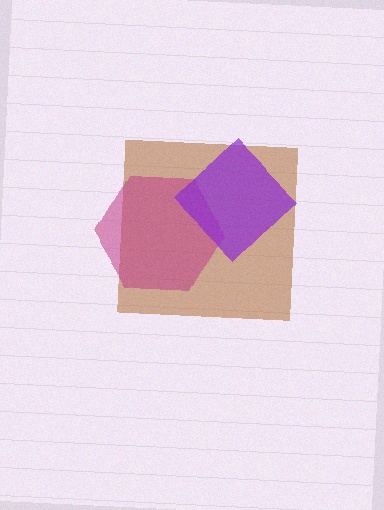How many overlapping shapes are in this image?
There are 3 overlapping shapes in the image.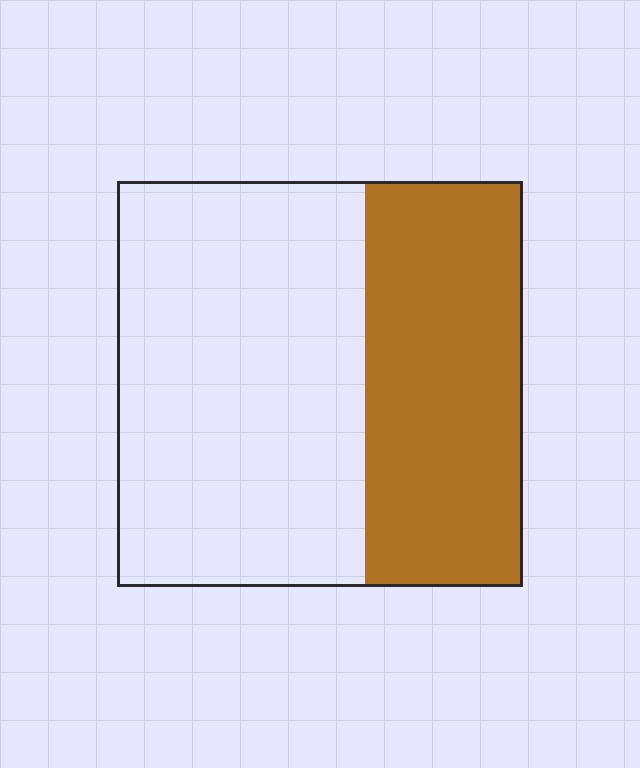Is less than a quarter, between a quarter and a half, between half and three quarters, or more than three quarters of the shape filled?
Between a quarter and a half.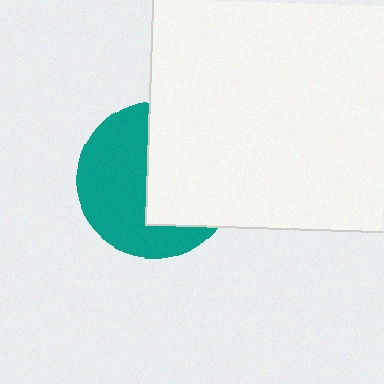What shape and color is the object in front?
The object in front is a white rectangle.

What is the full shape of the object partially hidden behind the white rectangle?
The partially hidden object is a teal circle.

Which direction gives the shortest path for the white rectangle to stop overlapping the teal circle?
Moving right gives the shortest separation.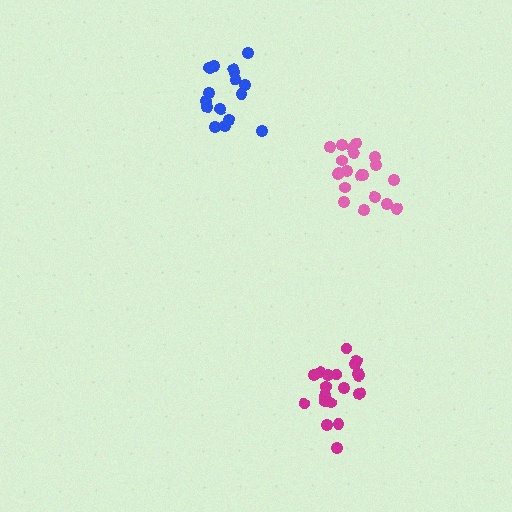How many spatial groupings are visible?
There are 3 spatial groupings.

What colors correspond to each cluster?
The clusters are colored: magenta, pink, blue.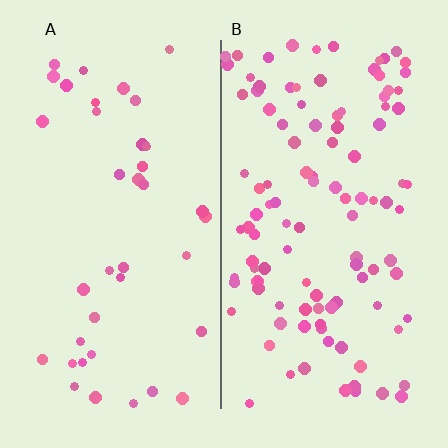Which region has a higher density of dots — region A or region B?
B (the right).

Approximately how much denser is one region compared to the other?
Approximately 2.9× — region B over region A.